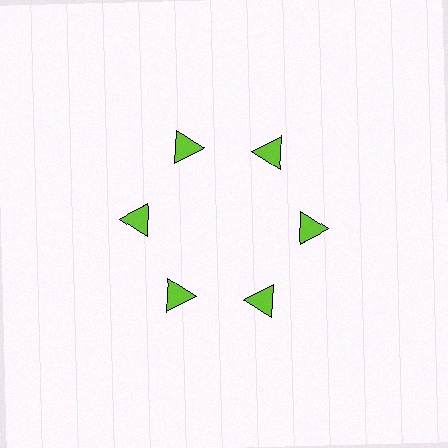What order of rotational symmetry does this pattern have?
This pattern has 6-fold rotational symmetry.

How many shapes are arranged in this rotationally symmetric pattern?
There are 6 shapes, arranged in 6 groups of 1.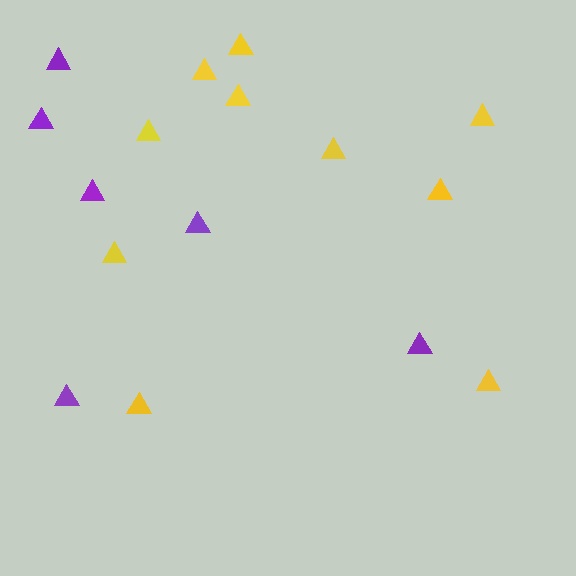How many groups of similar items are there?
There are 2 groups: one group of purple triangles (6) and one group of yellow triangles (10).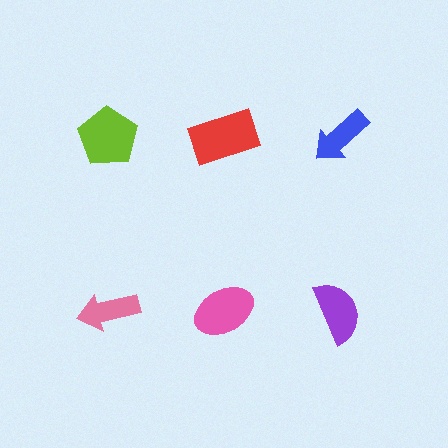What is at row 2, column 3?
A purple semicircle.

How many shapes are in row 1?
3 shapes.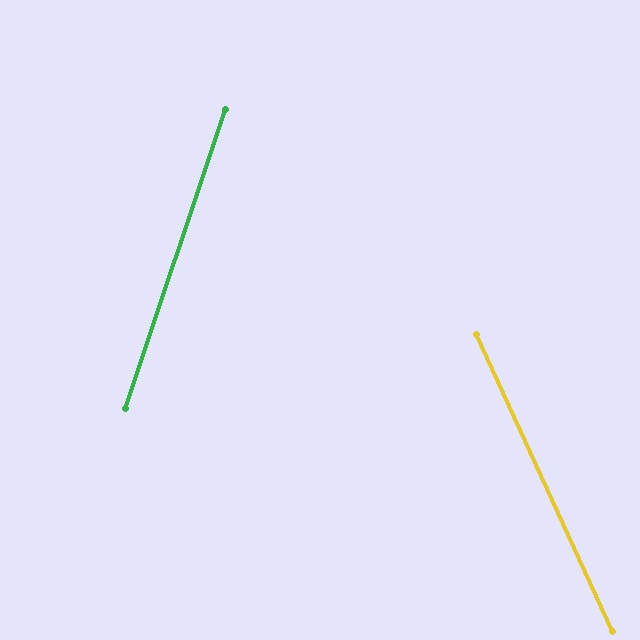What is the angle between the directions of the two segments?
Approximately 43 degrees.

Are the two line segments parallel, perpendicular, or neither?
Neither parallel nor perpendicular — they differ by about 43°.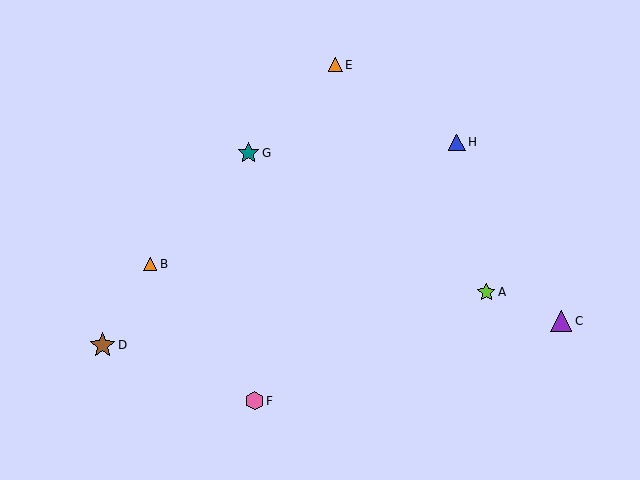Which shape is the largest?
The brown star (labeled D) is the largest.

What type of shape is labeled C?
Shape C is a purple triangle.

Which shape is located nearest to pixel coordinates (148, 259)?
The orange triangle (labeled B) at (150, 264) is nearest to that location.